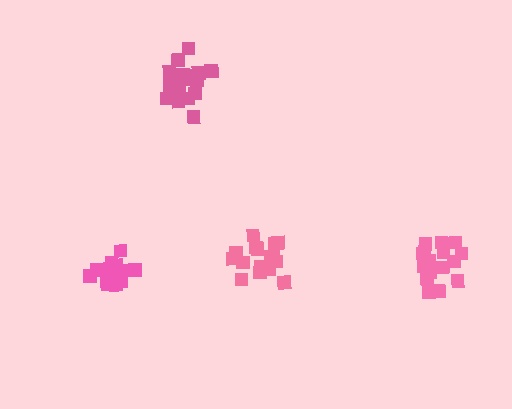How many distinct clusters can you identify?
There are 4 distinct clusters.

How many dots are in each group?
Group 1: 19 dots, Group 2: 16 dots, Group 3: 19 dots, Group 4: 18 dots (72 total).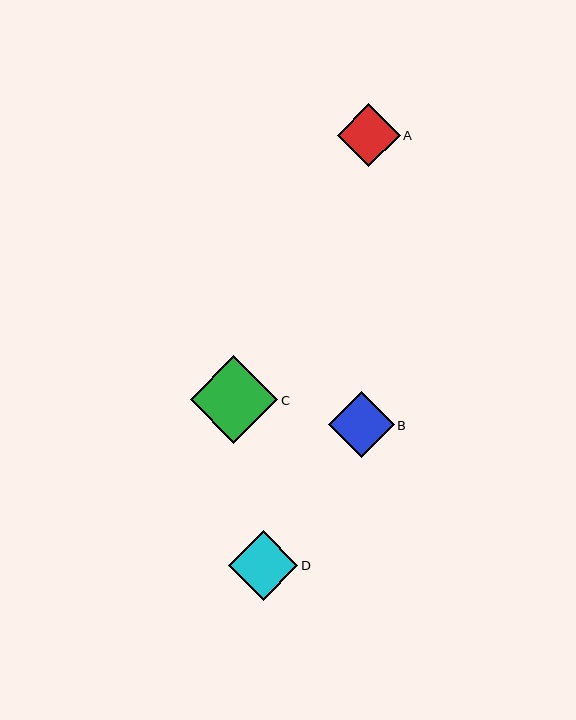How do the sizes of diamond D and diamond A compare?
Diamond D and diamond A are approximately the same size.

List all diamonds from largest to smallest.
From largest to smallest: C, D, B, A.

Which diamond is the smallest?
Diamond A is the smallest with a size of approximately 63 pixels.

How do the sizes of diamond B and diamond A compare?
Diamond B and diamond A are approximately the same size.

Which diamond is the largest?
Diamond C is the largest with a size of approximately 87 pixels.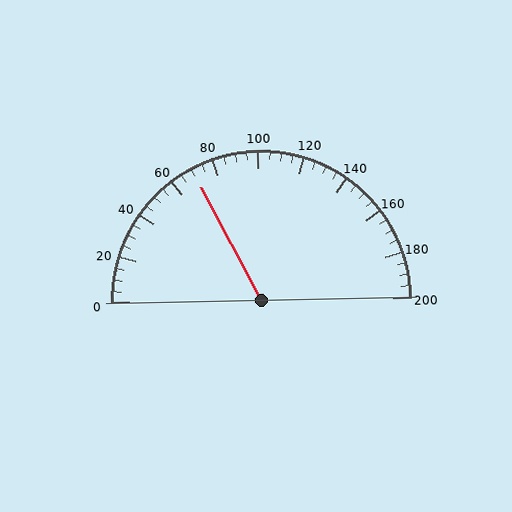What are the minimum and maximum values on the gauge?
The gauge ranges from 0 to 200.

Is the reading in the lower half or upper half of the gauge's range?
The reading is in the lower half of the range (0 to 200).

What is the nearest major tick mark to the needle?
The nearest major tick mark is 80.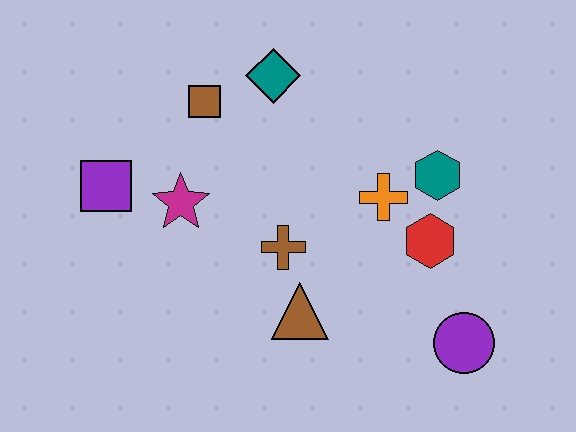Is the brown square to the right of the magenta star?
Yes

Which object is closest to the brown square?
The teal diamond is closest to the brown square.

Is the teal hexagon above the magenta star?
Yes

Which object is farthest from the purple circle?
The purple square is farthest from the purple circle.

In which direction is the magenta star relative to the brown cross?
The magenta star is to the left of the brown cross.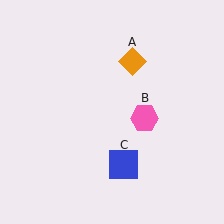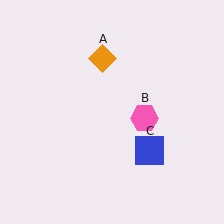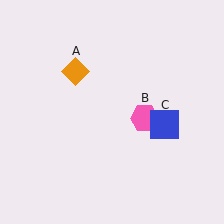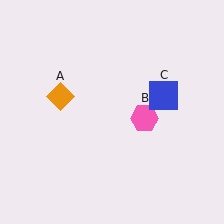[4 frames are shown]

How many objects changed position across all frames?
2 objects changed position: orange diamond (object A), blue square (object C).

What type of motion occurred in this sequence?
The orange diamond (object A), blue square (object C) rotated counterclockwise around the center of the scene.